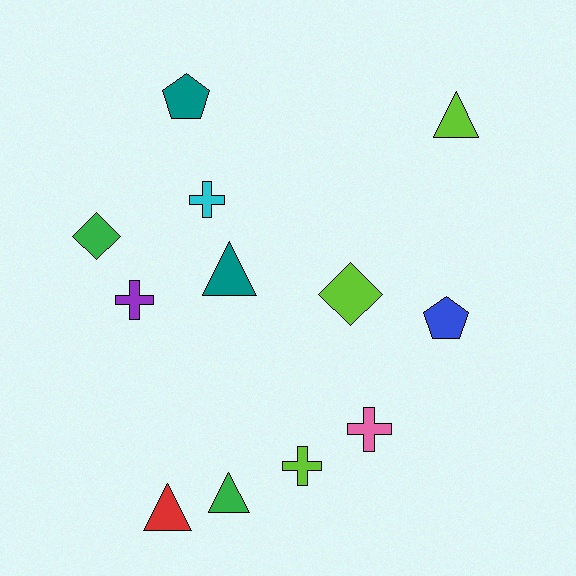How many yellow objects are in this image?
There are no yellow objects.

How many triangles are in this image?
There are 4 triangles.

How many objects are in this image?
There are 12 objects.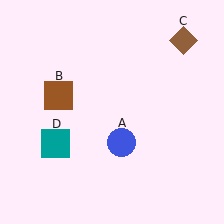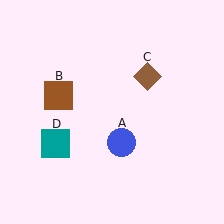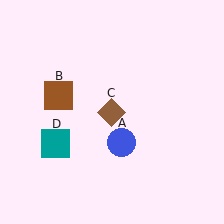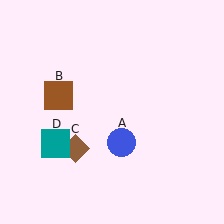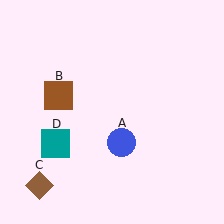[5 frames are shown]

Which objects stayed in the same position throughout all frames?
Blue circle (object A) and brown square (object B) and teal square (object D) remained stationary.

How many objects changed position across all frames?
1 object changed position: brown diamond (object C).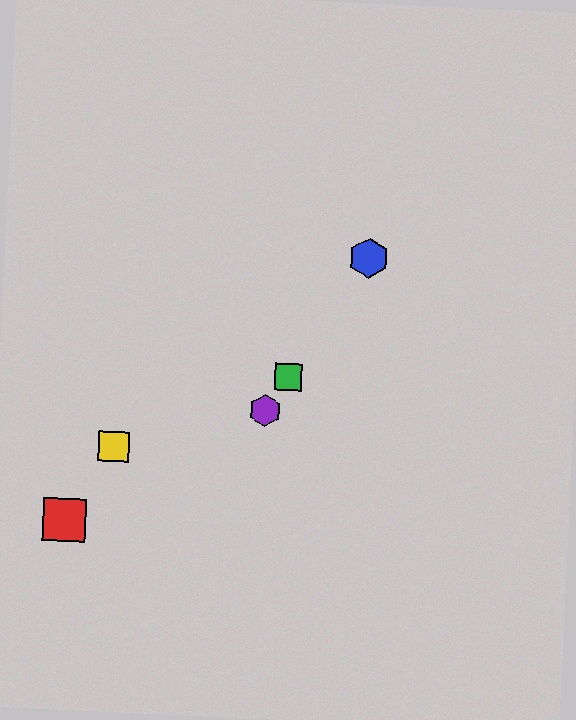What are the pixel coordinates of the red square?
The red square is at (64, 520).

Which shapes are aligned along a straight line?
The blue hexagon, the green square, the purple hexagon are aligned along a straight line.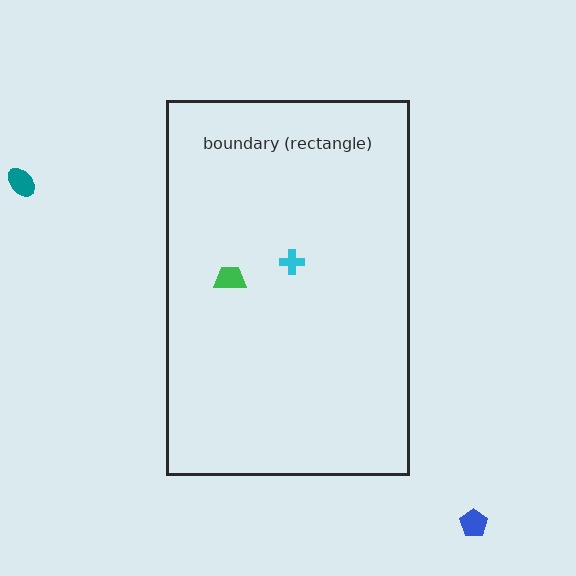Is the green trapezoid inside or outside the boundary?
Inside.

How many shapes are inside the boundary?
2 inside, 2 outside.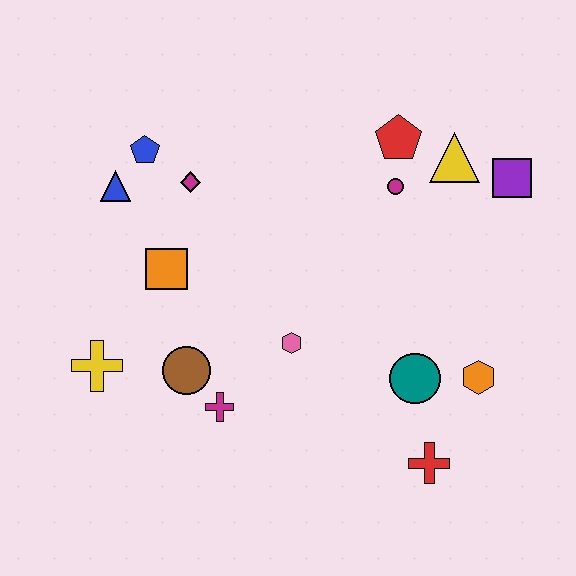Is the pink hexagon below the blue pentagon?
Yes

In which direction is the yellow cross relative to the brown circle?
The yellow cross is to the left of the brown circle.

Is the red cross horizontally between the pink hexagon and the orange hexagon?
Yes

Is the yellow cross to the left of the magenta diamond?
Yes